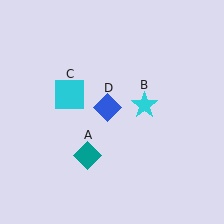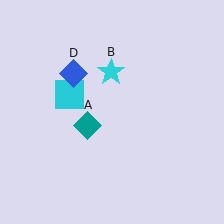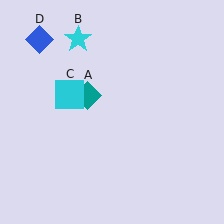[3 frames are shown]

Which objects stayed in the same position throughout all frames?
Cyan square (object C) remained stationary.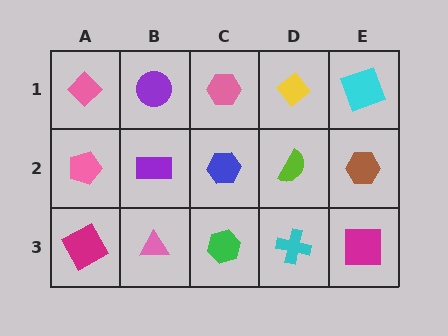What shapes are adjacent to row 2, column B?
A purple circle (row 1, column B), a pink triangle (row 3, column B), a pink pentagon (row 2, column A), a blue hexagon (row 2, column C).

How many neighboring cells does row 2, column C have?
4.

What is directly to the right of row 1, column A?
A purple circle.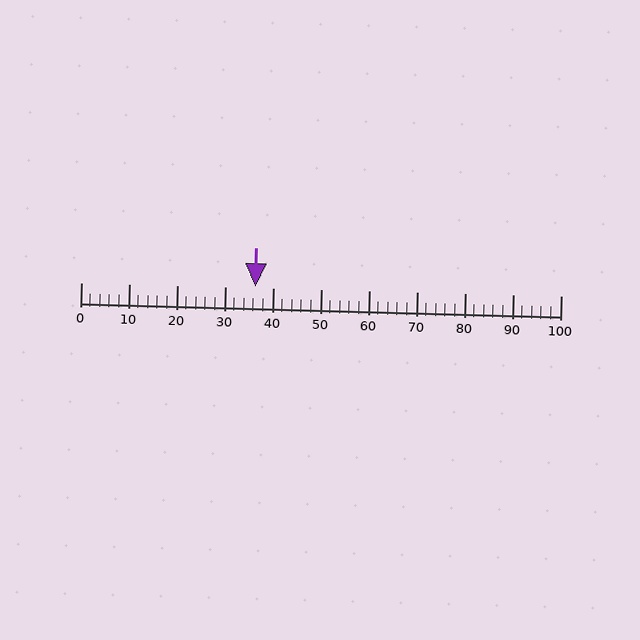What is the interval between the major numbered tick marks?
The major tick marks are spaced 10 units apart.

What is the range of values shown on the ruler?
The ruler shows values from 0 to 100.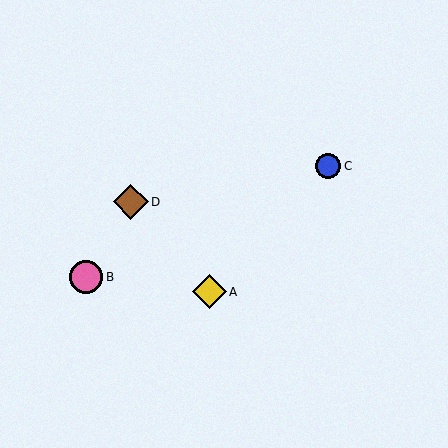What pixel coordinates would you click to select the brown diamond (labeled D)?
Click at (131, 202) to select the brown diamond D.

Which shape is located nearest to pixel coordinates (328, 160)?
The blue circle (labeled C) at (328, 166) is nearest to that location.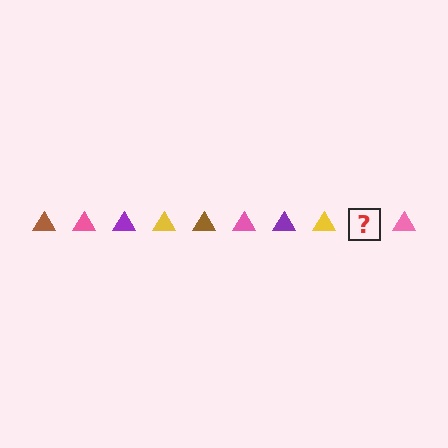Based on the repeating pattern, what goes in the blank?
The blank should be a brown triangle.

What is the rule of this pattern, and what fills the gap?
The rule is that the pattern cycles through brown, pink, purple, yellow triangles. The gap should be filled with a brown triangle.